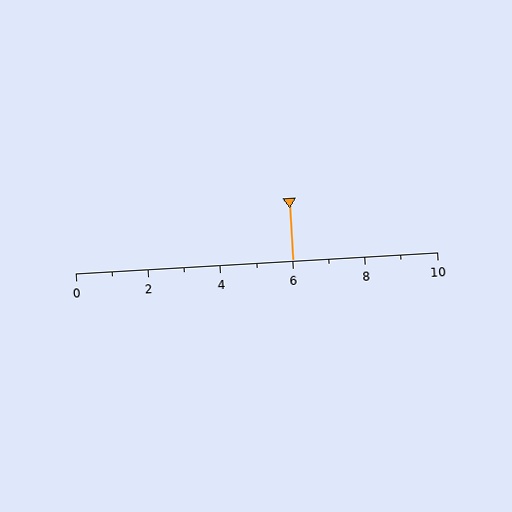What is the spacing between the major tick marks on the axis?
The major ticks are spaced 2 apart.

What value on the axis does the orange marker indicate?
The marker indicates approximately 6.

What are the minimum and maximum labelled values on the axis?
The axis runs from 0 to 10.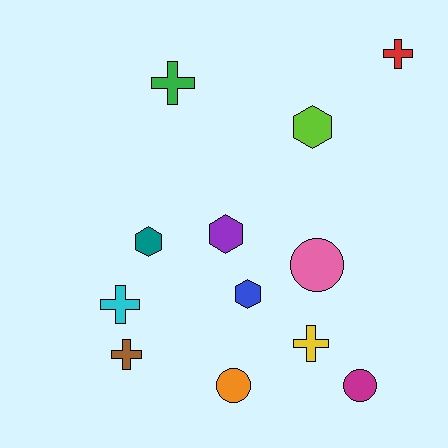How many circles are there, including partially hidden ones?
There are 3 circles.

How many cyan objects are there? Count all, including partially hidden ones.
There is 1 cyan object.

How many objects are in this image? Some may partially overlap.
There are 12 objects.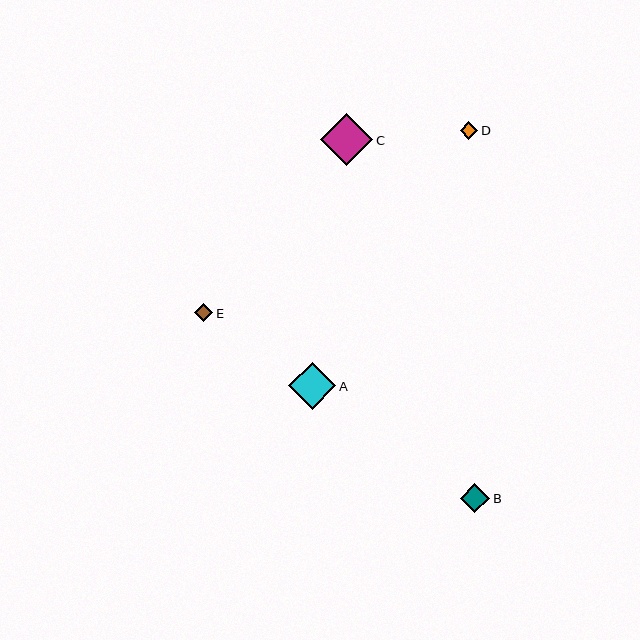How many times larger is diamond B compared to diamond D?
Diamond B is approximately 1.6 times the size of diamond D.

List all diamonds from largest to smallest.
From largest to smallest: C, A, B, E, D.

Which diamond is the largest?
Diamond C is the largest with a size of approximately 52 pixels.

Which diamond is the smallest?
Diamond D is the smallest with a size of approximately 18 pixels.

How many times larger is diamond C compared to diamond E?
Diamond C is approximately 2.9 times the size of diamond E.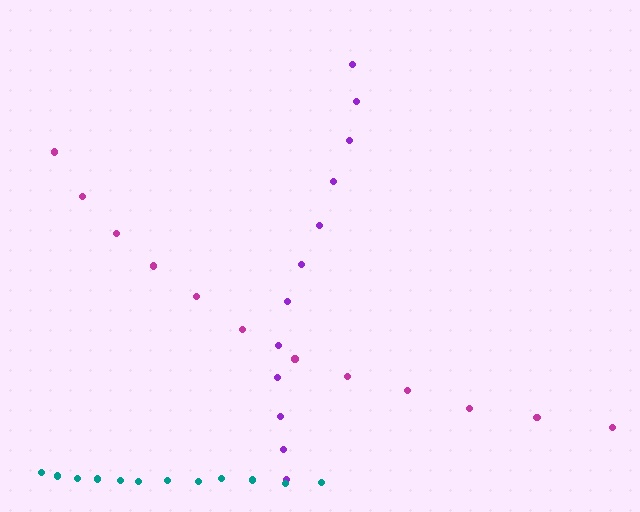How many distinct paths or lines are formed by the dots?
There are 3 distinct paths.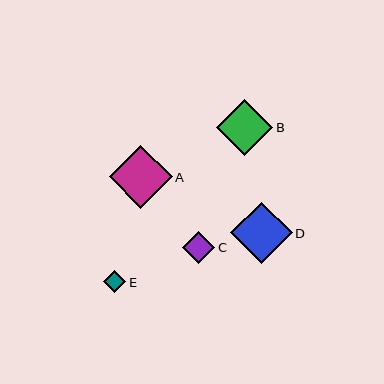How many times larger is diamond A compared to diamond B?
Diamond A is approximately 1.1 times the size of diamond B.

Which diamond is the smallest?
Diamond E is the smallest with a size of approximately 22 pixels.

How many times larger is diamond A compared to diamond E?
Diamond A is approximately 2.8 times the size of diamond E.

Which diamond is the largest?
Diamond A is the largest with a size of approximately 63 pixels.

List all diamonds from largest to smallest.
From largest to smallest: A, D, B, C, E.